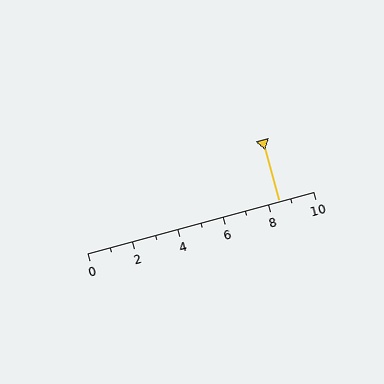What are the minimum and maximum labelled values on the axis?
The axis runs from 0 to 10.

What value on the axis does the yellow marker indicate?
The marker indicates approximately 8.5.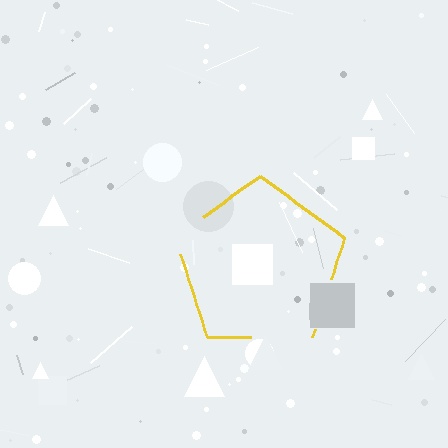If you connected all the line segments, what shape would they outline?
They would outline a pentagon.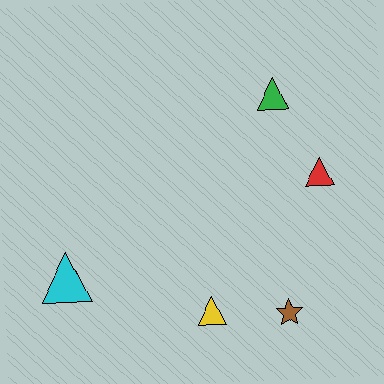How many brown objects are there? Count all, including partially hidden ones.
There is 1 brown object.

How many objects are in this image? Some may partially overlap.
There are 5 objects.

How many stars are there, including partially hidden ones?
There is 1 star.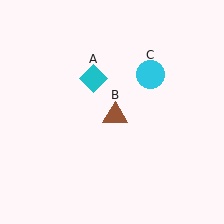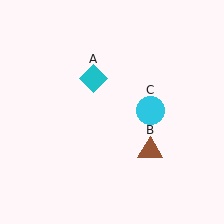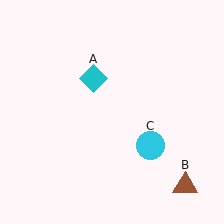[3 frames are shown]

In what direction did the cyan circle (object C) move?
The cyan circle (object C) moved down.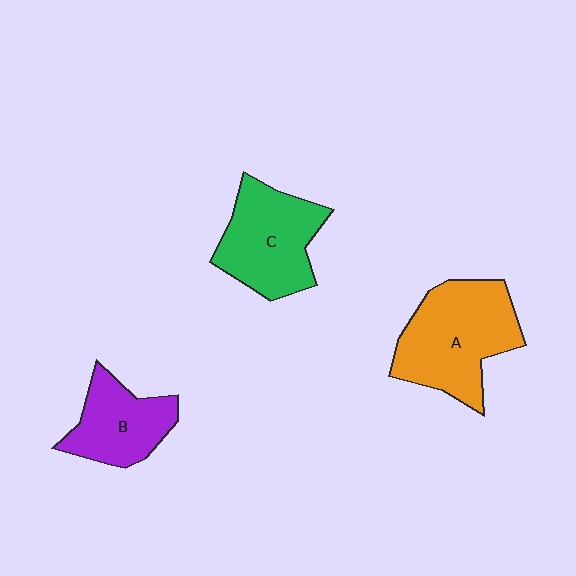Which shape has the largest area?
Shape A (orange).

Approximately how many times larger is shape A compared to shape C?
Approximately 1.2 times.